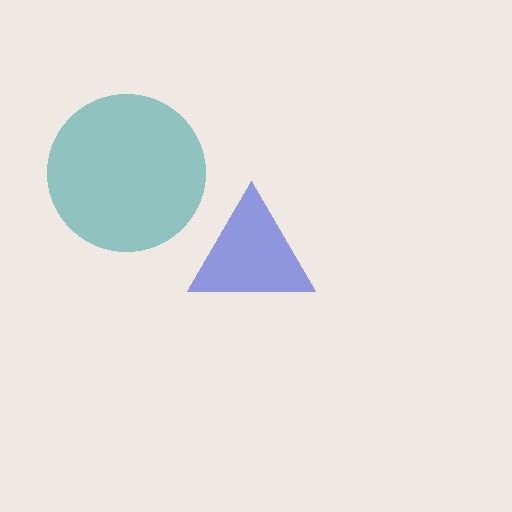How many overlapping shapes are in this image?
There are 2 overlapping shapes in the image.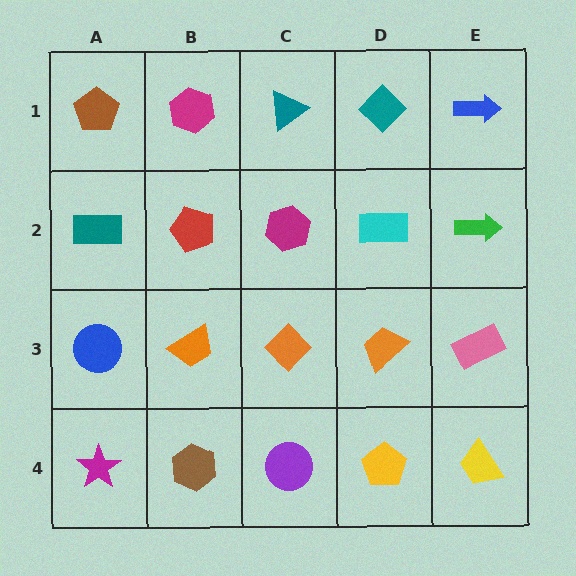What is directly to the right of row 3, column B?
An orange diamond.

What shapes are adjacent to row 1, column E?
A green arrow (row 2, column E), a teal diamond (row 1, column D).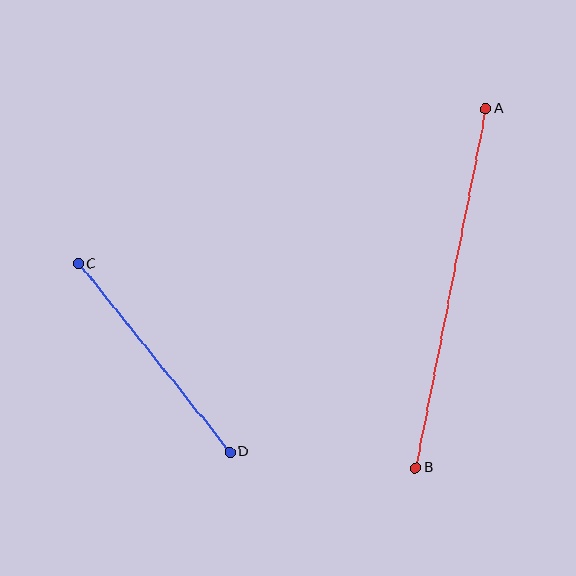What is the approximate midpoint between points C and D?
The midpoint is at approximately (154, 358) pixels.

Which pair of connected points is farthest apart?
Points A and B are farthest apart.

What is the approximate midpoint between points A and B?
The midpoint is at approximately (451, 288) pixels.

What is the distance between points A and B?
The distance is approximately 366 pixels.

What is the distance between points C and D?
The distance is approximately 241 pixels.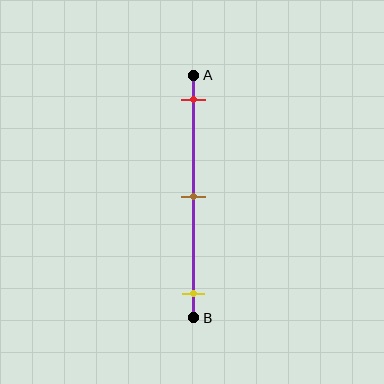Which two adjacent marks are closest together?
The red and brown marks are the closest adjacent pair.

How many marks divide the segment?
There are 3 marks dividing the segment.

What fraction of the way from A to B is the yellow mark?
The yellow mark is approximately 90% (0.9) of the way from A to B.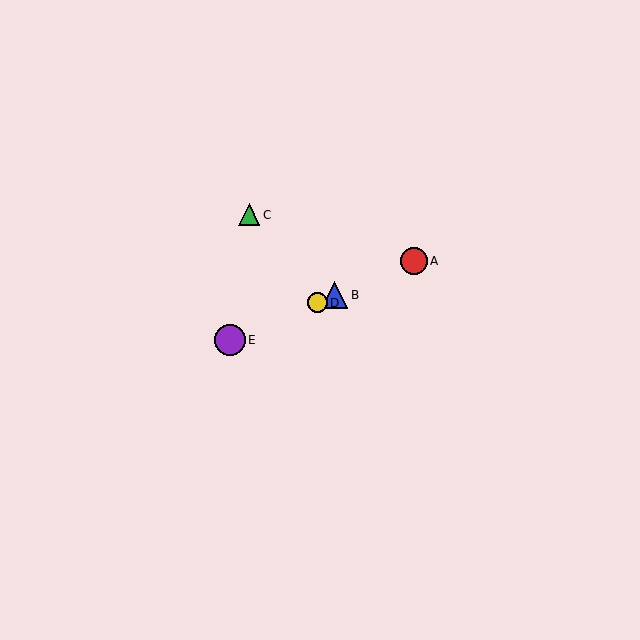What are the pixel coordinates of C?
Object C is at (249, 215).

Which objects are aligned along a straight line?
Objects A, B, D, E are aligned along a straight line.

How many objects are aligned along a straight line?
4 objects (A, B, D, E) are aligned along a straight line.